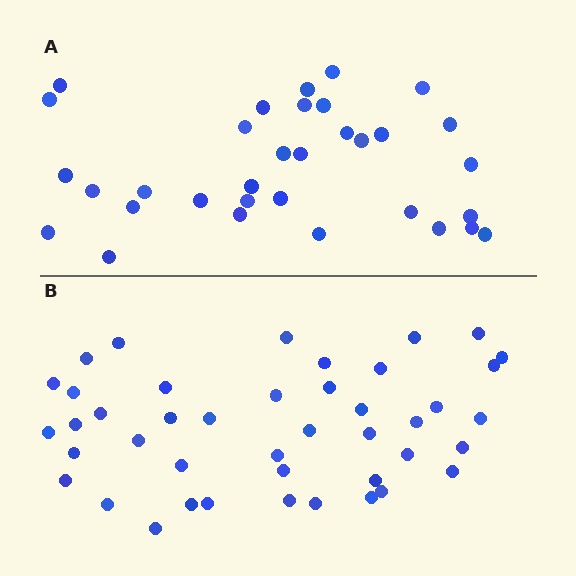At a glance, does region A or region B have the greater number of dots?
Region B (the bottom region) has more dots.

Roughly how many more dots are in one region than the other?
Region B has roughly 10 or so more dots than region A.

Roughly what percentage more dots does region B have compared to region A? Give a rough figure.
About 30% more.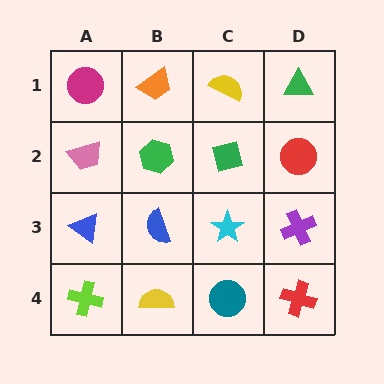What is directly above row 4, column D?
A purple cross.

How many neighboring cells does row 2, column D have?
3.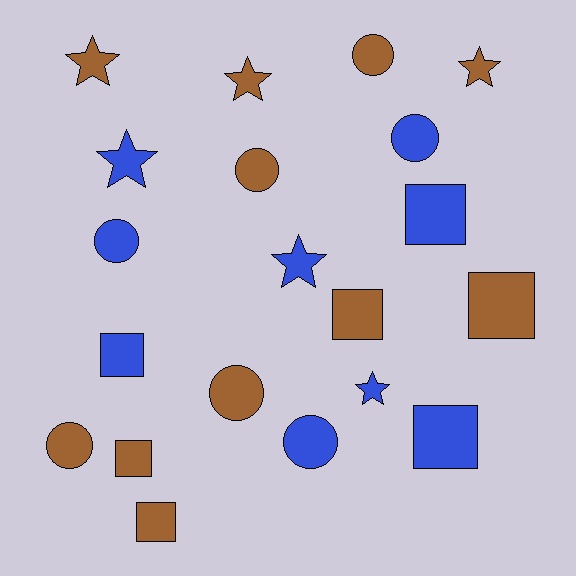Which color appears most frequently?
Brown, with 11 objects.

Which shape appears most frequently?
Circle, with 7 objects.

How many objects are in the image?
There are 20 objects.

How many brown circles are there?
There are 4 brown circles.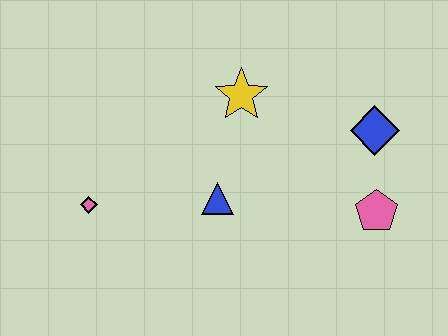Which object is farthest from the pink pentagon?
The pink diamond is farthest from the pink pentagon.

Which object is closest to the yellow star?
The blue triangle is closest to the yellow star.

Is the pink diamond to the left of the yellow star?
Yes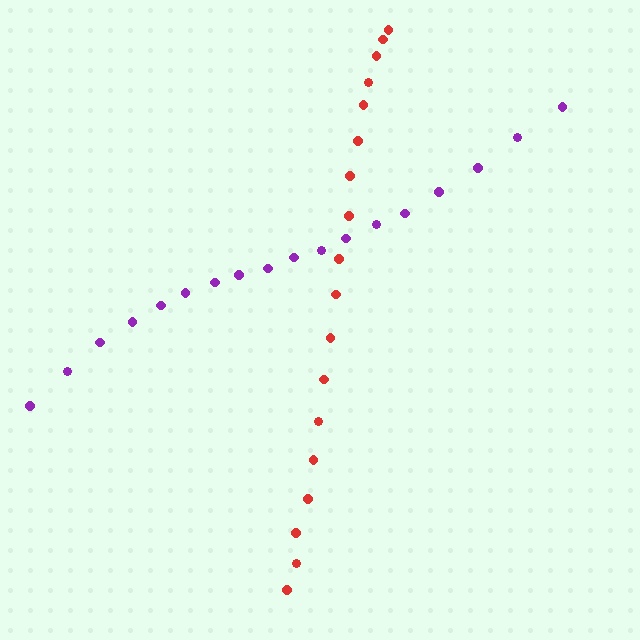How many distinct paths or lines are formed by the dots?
There are 2 distinct paths.